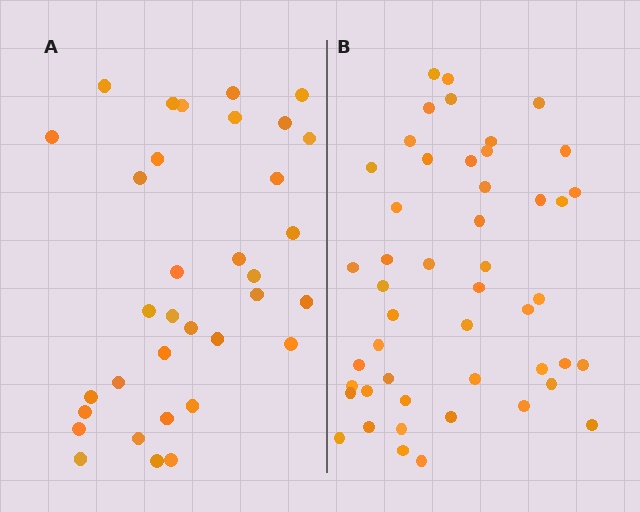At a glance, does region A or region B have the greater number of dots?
Region B (the right region) has more dots.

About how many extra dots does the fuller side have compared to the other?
Region B has approximately 15 more dots than region A.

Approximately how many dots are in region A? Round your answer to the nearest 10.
About 30 dots. (The exact count is 34, which rounds to 30.)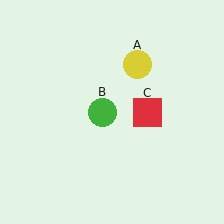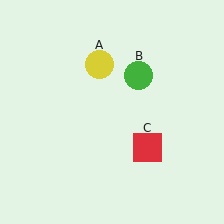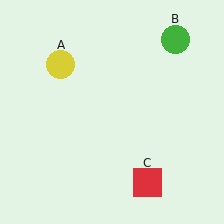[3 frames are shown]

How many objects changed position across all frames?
3 objects changed position: yellow circle (object A), green circle (object B), red square (object C).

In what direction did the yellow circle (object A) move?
The yellow circle (object A) moved left.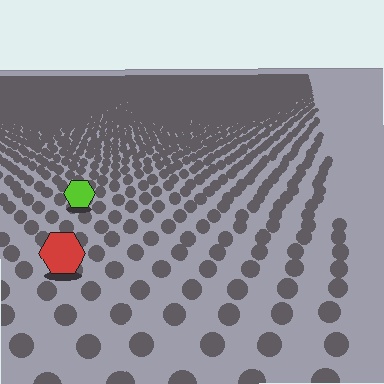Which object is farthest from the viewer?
The lime hexagon is farthest from the viewer. It appears smaller and the ground texture around it is denser.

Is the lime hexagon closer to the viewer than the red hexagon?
No. The red hexagon is closer — you can tell from the texture gradient: the ground texture is coarser near it.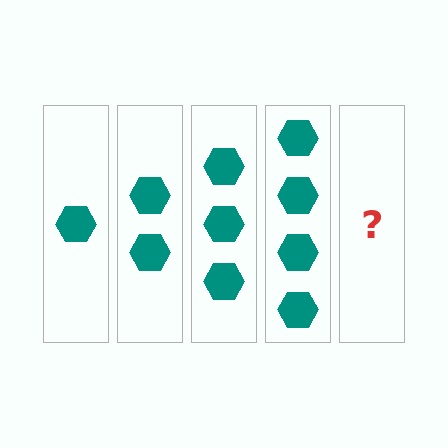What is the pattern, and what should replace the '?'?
The pattern is that each step adds one more hexagon. The '?' should be 5 hexagons.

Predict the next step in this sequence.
The next step is 5 hexagons.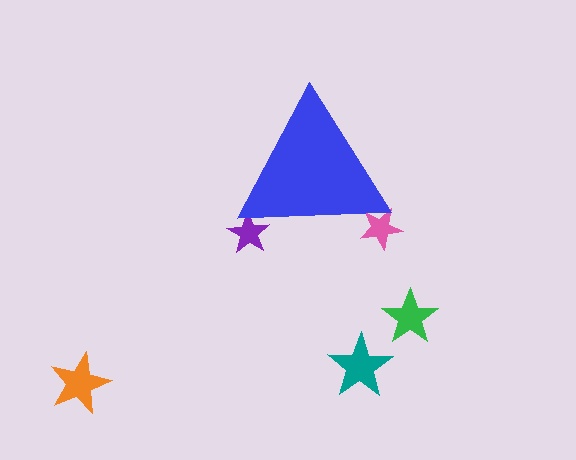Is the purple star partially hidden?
Yes, the purple star is partially hidden behind the blue triangle.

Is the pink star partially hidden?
Yes, the pink star is partially hidden behind the blue triangle.